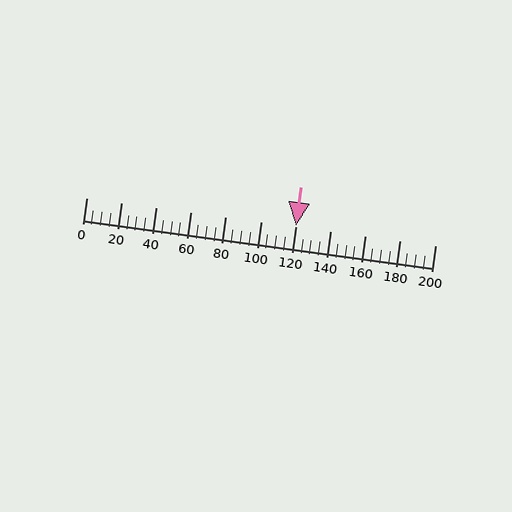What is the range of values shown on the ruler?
The ruler shows values from 0 to 200.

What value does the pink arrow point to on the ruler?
The pink arrow points to approximately 120.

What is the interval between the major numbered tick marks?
The major tick marks are spaced 20 units apart.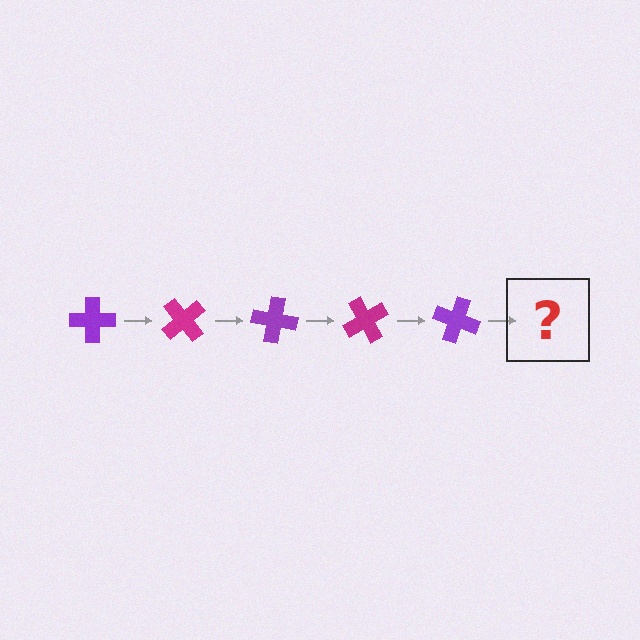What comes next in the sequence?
The next element should be a magenta cross, rotated 250 degrees from the start.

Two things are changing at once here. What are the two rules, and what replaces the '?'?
The two rules are that it rotates 50 degrees each step and the color cycles through purple and magenta. The '?' should be a magenta cross, rotated 250 degrees from the start.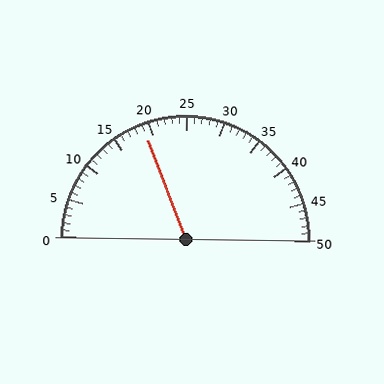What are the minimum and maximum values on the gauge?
The gauge ranges from 0 to 50.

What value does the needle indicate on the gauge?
The needle indicates approximately 19.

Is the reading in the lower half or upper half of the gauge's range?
The reading is in the lower half of the range (0 to 50).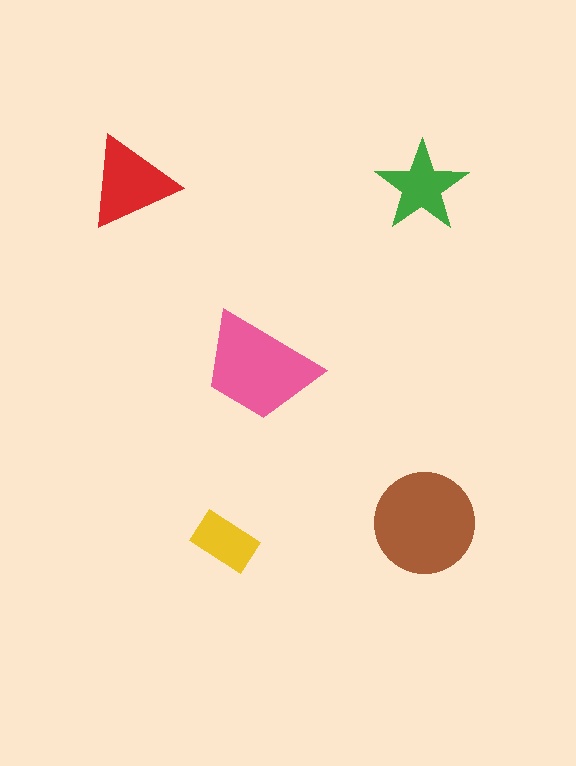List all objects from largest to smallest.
The brown circle, the pink trapezoid, the red triangle, the green star, the yellow rectangle.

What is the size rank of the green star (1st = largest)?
4th.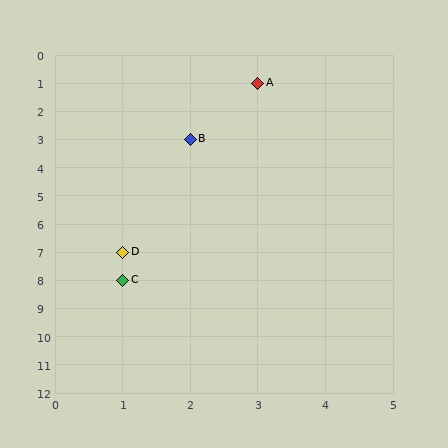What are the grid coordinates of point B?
Point B is at grid coordinates (2, 3).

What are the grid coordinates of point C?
Point C is at grid coordinates (1, 8).